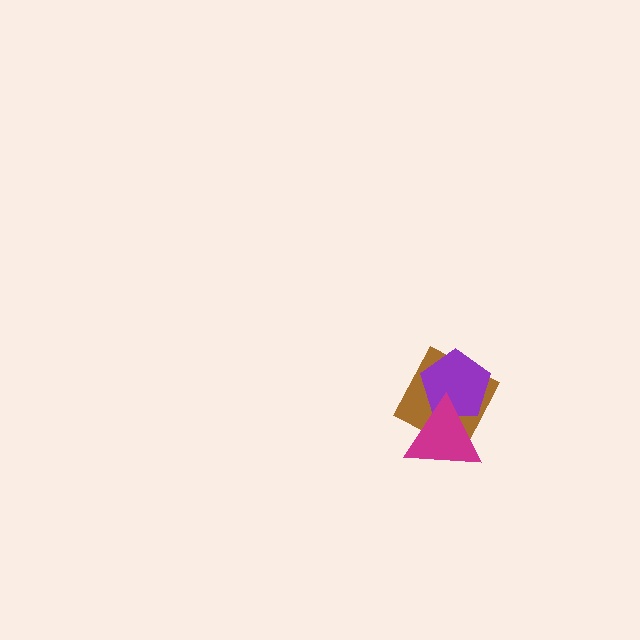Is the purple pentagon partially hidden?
Yes, it is partially covered by another shape.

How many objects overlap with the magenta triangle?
2 objects overlap with the magenta triangle.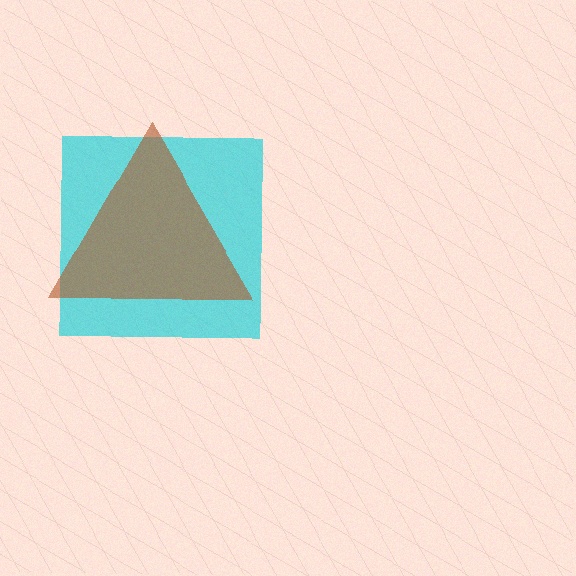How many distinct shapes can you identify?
There are 2 distinct shapes: a cyan square, a brown triangle.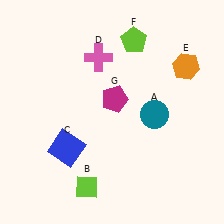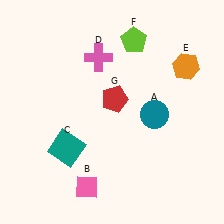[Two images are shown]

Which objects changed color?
B changed from lime to pink. C changed from blue to teal. G changed from magenta to red.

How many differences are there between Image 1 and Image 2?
There are 3 differences between the two images.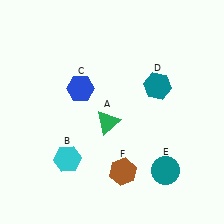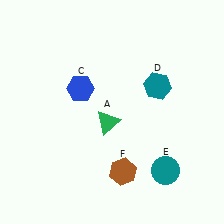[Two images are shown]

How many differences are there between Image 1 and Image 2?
There is 1 difference between the two images.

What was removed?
The cyan hexagon (B) was removed in Image 2.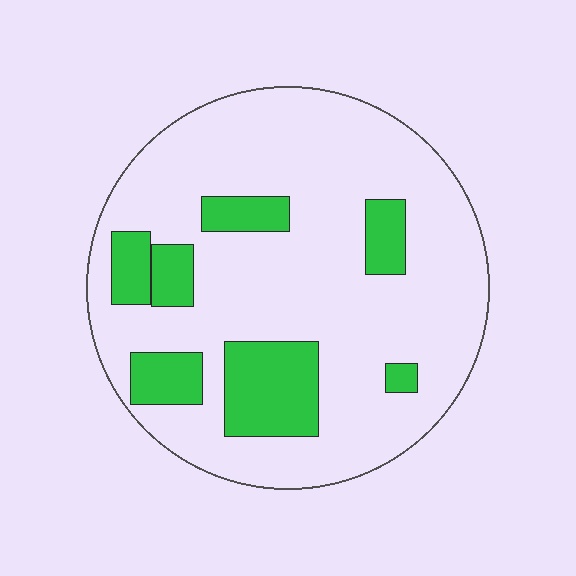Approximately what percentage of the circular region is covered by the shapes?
Approximately 20%.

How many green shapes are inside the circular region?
7.